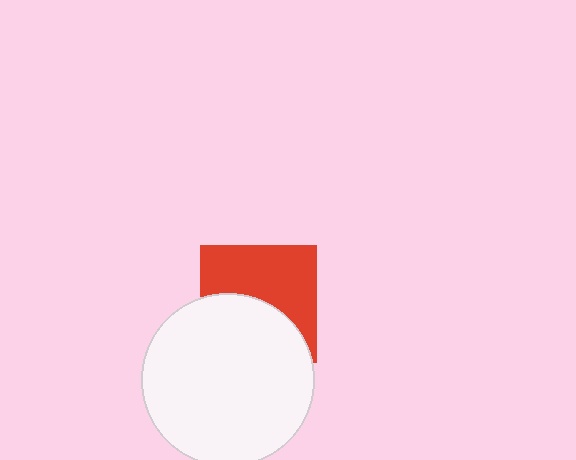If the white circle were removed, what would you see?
You would see the complete red square.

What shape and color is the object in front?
The object in front is a white circle.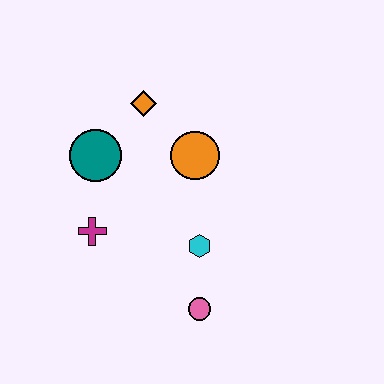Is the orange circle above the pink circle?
Yes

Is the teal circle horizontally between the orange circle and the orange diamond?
No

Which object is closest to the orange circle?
The orange diamond is closest to the orange circle.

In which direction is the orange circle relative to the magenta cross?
The orange circle is to the right of the magenta cross.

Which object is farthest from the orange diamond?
The pink circle is farthest from the orange diamond.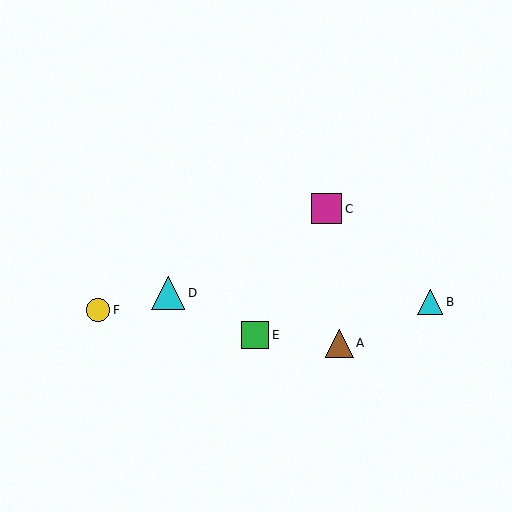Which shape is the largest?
The cyan triangle (labeled D) is the largest.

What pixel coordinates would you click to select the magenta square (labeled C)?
Click at (327, 209) to select the magenta square C.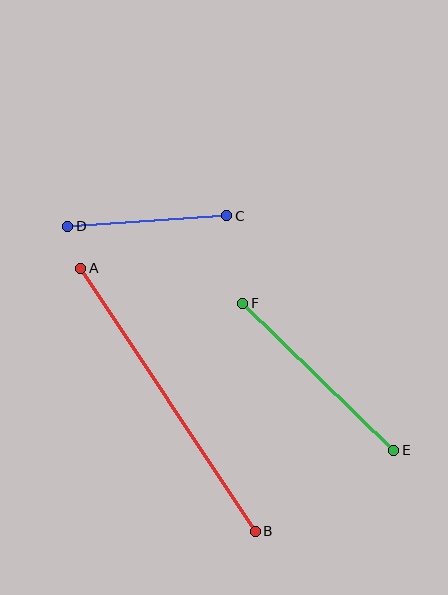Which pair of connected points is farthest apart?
Points A and B are farthest apart.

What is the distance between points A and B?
The distance is approximately 316 pixels.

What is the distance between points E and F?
The distance is approximately 211 pixels.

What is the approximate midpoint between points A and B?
The midpoint is at approximately (168, 400) pixels.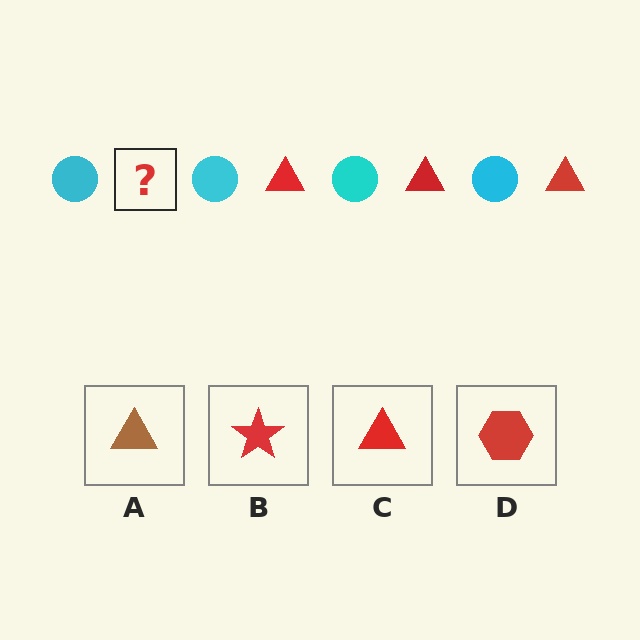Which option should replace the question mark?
Option C.